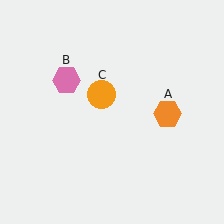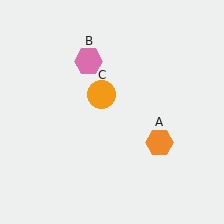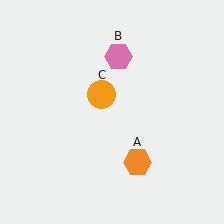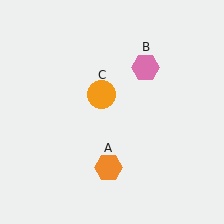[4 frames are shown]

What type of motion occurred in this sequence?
The orange hexagon (object A), pink hexagon (object B) rotated clockwise around the center of the scene.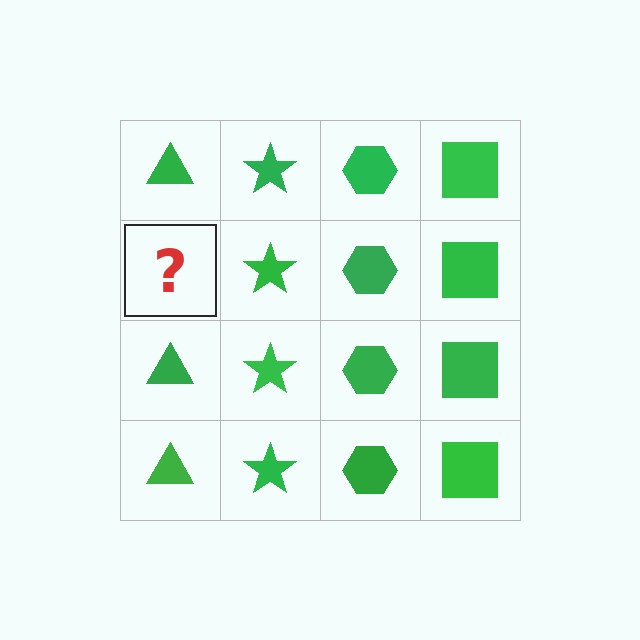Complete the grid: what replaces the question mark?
The question mark should be replaced with a green triangle.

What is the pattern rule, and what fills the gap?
The rule is that each column has a consistent shape. The gap should be filled with a green triangle.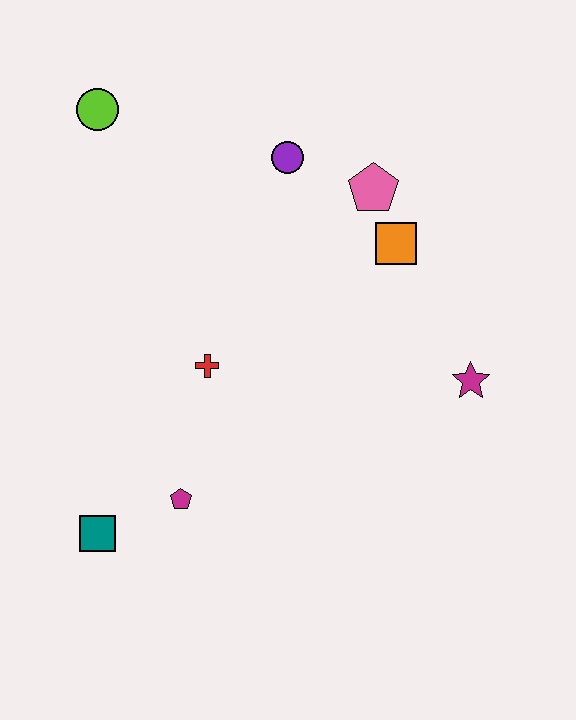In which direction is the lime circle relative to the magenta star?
The lime circle is to the left of the magenta star.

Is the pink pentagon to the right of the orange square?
No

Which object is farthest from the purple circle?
The teal square is farthest from the purple circle.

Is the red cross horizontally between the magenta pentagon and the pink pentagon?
Yes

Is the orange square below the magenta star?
No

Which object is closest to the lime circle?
The purple circle is closest to the lime circle.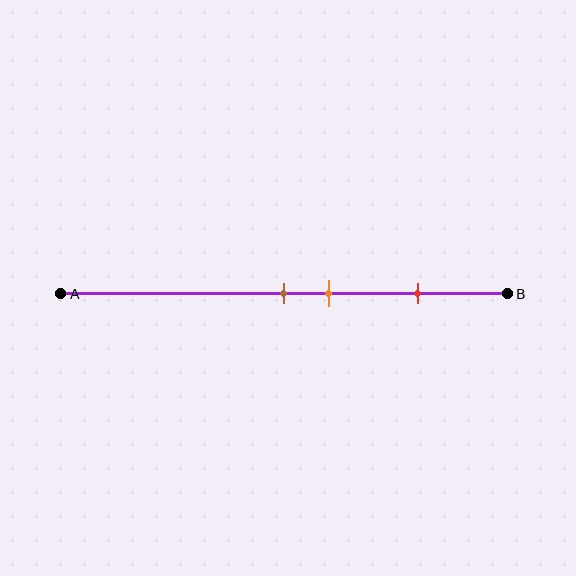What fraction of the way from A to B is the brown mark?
The brown mark is approximately 50% (0.5) of the way from A to B.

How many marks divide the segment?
There are 3 marks dividing the segment.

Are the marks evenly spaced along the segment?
No, the marks are not evenly spaced.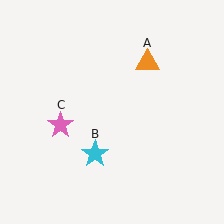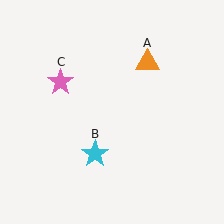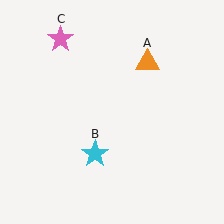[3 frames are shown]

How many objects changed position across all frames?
1 object changed position: pink star (object C).